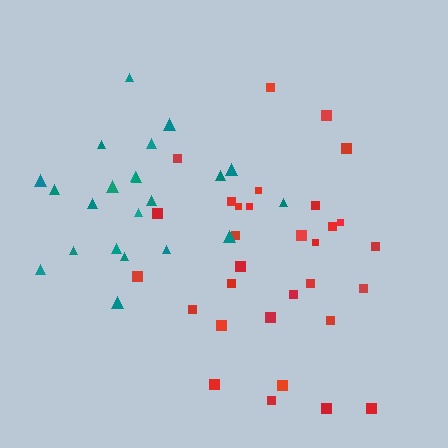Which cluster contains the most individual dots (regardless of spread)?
Red (31).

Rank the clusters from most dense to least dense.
teal, red.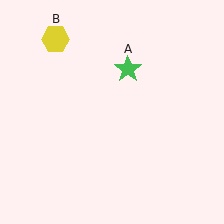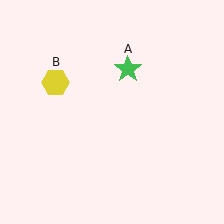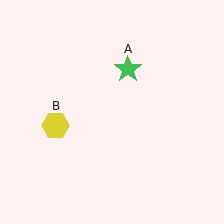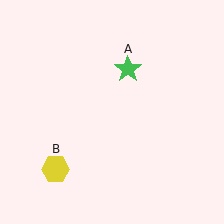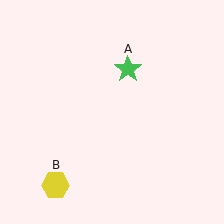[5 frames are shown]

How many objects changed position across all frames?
1 object changed position: yellow hexagon (object B).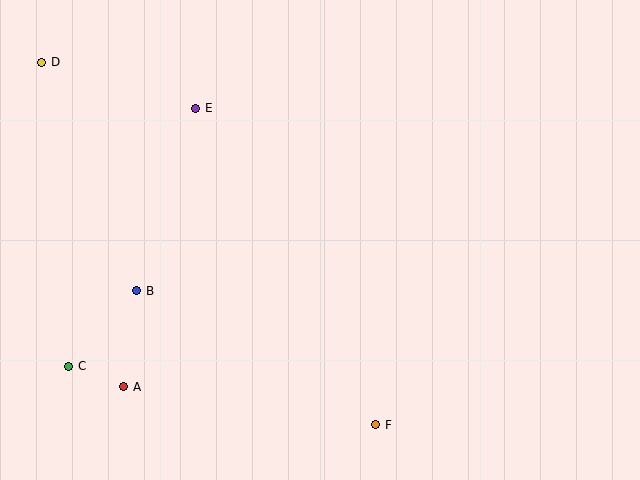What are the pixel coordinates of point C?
Point C is at (69, 366).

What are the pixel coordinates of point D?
Point D is at (42, 62).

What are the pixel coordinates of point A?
Point A is at (124, 387).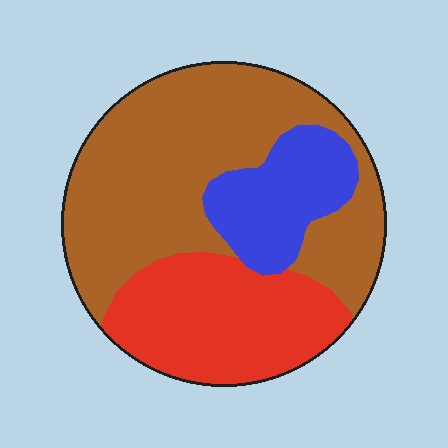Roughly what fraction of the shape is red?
Red covers 29% of the shape.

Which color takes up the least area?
Blue, at roughly 15%.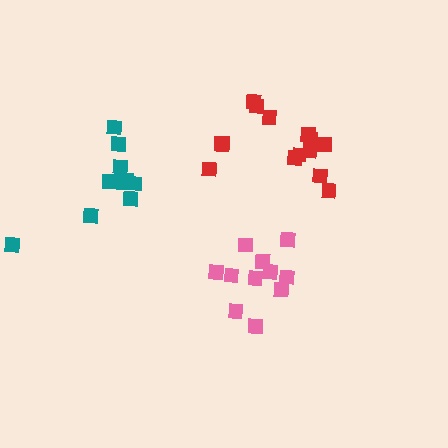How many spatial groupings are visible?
There are 3 spatial groupings.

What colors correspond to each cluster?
The clusters are colored: teal, pink, red.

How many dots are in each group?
Group 1: 11 dots, Group 2: 11 dots, Group 3: 14 dots (36 total).